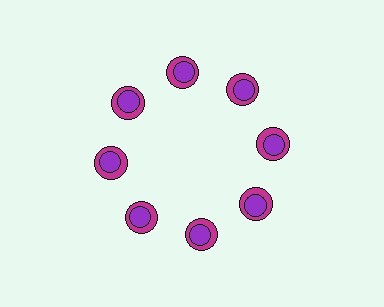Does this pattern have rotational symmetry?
Yes, this pattern has 8-fold rotational symmetry. It looks the same after rotating 45 degrees around the center.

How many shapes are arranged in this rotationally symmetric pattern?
There are 16 shapes, arranged in 8 groups of 2.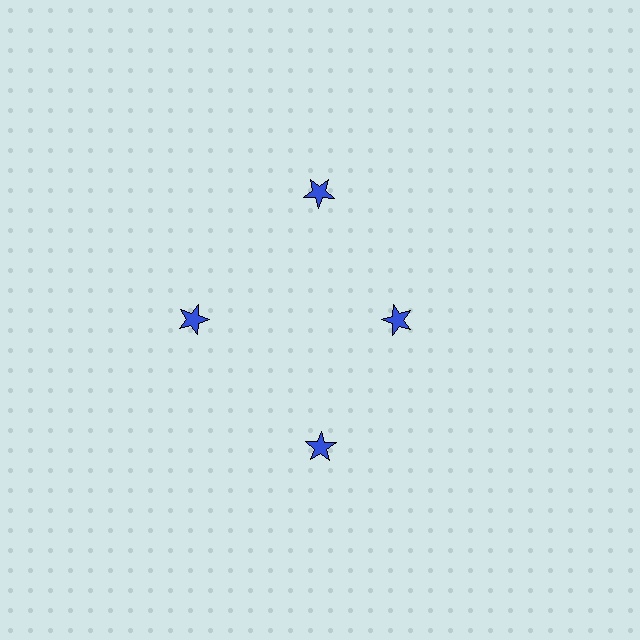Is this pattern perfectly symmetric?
No. The 4 blue stars are arranged in a ring, but one element near the 3 o'clock position is pulled inward toward the center, breaking the 4-fold rotational symmetry.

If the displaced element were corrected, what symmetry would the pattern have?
It would have 4-fold rotational symmetry — the pattern would map onto itself every 90 degrees.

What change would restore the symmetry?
The symmetry would be restored by moving it outward, back onto the ring so that all 4 stars sit at equal angles and equal distance from the center.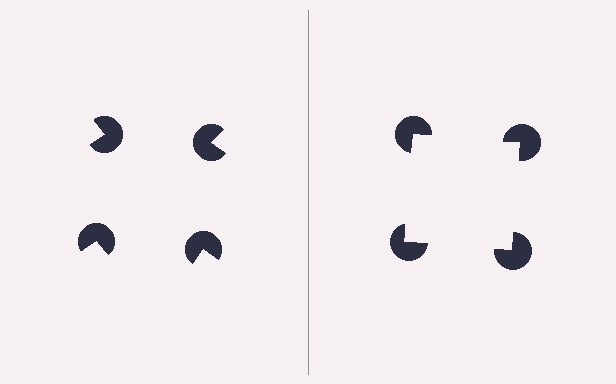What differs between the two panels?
The pac-man discs are positioned identically on both sides; only the wedge orientations differ. On the right they align to a square; on the left they are misaligned.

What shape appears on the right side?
An illusory square.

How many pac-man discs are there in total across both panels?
8 — 4 on each side.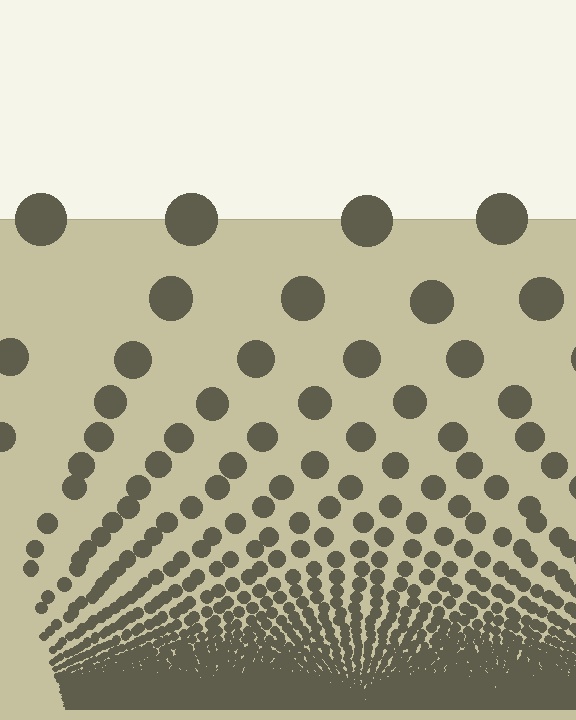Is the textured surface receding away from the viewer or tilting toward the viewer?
The surface appears to tilt toward the viewer. Texture elements get larger and sparser toward the top.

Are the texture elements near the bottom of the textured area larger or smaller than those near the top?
Smaller. The gradient is inverted — elements near the bottom are smaller and denser.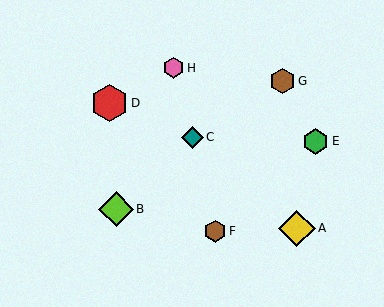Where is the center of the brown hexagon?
The center of the brown hexagon is at (282, 81).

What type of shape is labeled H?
Shape H is a pink hexagon.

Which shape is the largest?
The red hexagon (labeled D) is the largest.